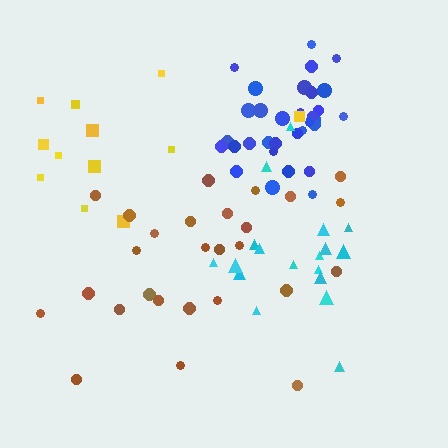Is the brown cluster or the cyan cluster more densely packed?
Cyan.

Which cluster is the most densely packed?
Blue.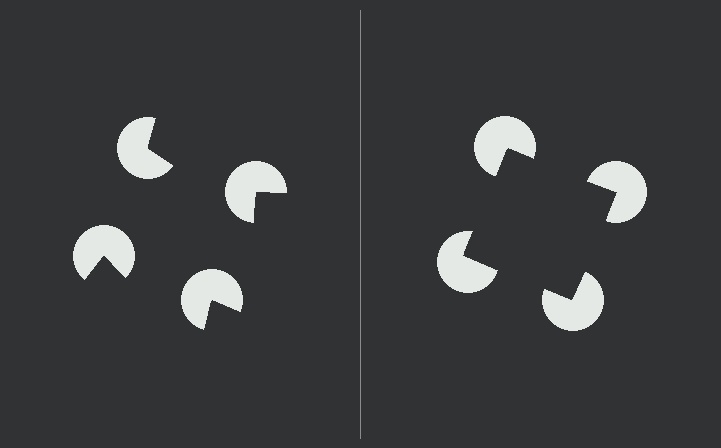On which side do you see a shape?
An illusory square appears on the right side. On the left side the wedge cuts are rotated, so no coherent shape forms.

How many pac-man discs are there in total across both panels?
8 — 4 on each side.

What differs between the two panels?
The pac-man discs are positioned identically on both sides; only the wedge orientations differ. On the right they align to a square; on the left they are misaligned.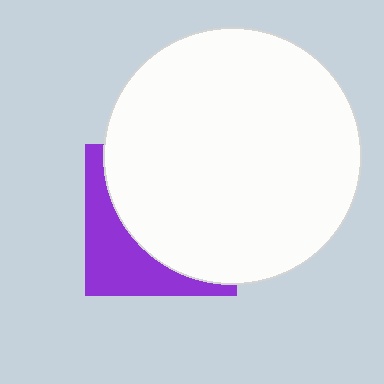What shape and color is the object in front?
The object in front is a white circle.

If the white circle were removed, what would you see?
You would see the complete purple square.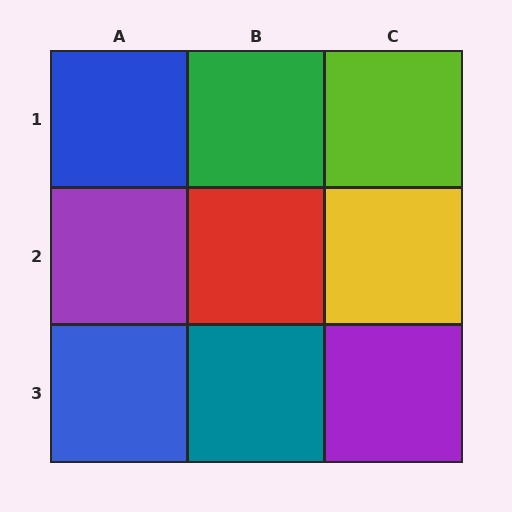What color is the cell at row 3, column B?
Teal.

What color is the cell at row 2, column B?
Red.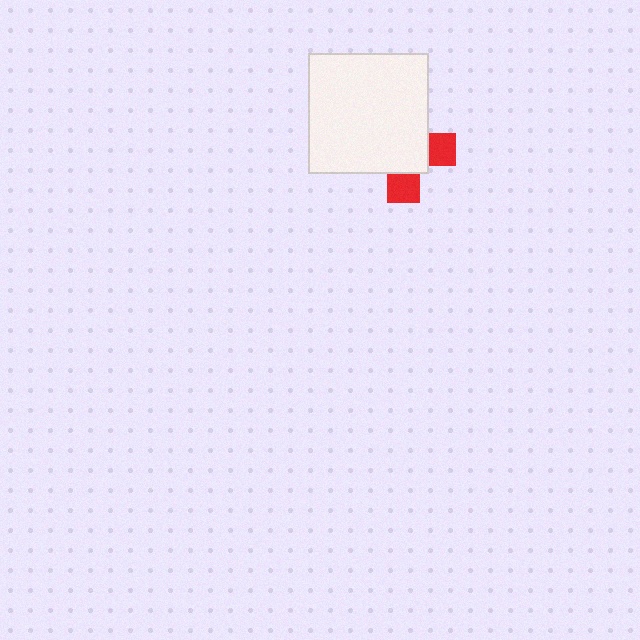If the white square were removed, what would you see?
You would see the complete red cross.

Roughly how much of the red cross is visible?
A small part of it is visible (roughly 31%).